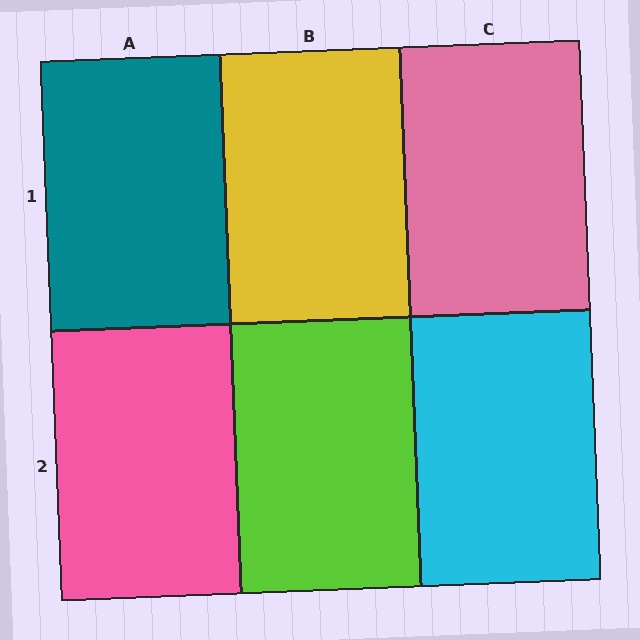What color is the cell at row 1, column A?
Teal.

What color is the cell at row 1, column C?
Pink.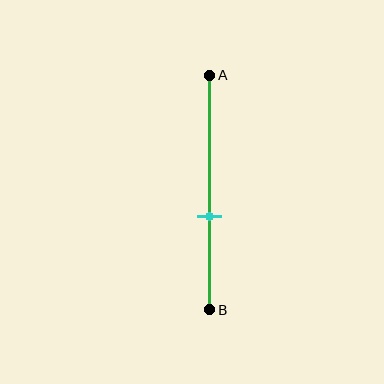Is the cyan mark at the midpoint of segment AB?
No, the mark is at about 60% from A, not at the 50% midpoint.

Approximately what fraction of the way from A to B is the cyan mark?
The cyan mark is approximately 60% of the way from A to B.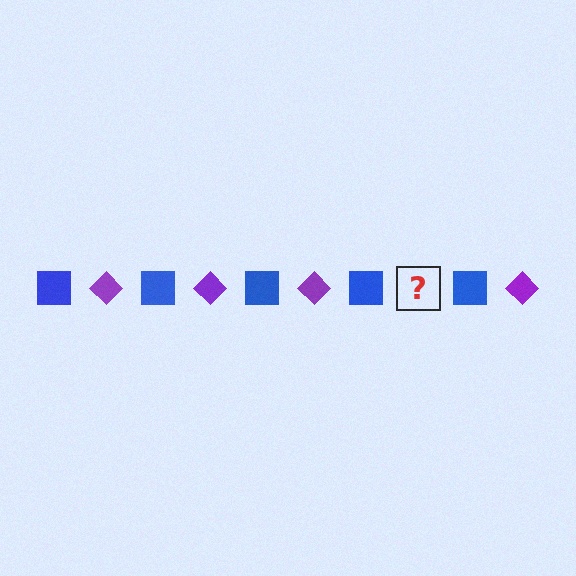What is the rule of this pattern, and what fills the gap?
The rule is that the pattern alternates between blue square and purple diamond. The gap should be filled with a purple diamond.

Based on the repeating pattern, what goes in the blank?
The blank should be a purple diamond.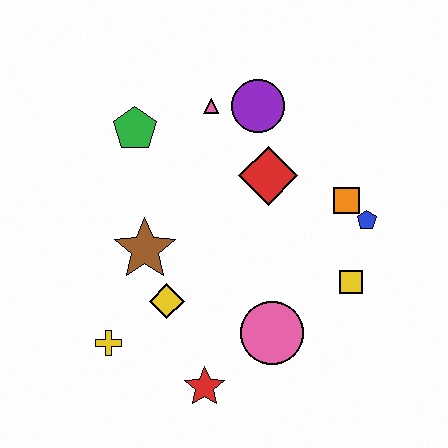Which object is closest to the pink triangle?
The purple circle is closest to the pink triangle.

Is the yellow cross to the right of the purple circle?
No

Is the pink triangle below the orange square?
No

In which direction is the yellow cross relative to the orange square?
The yellow cross is to the left of the orange square.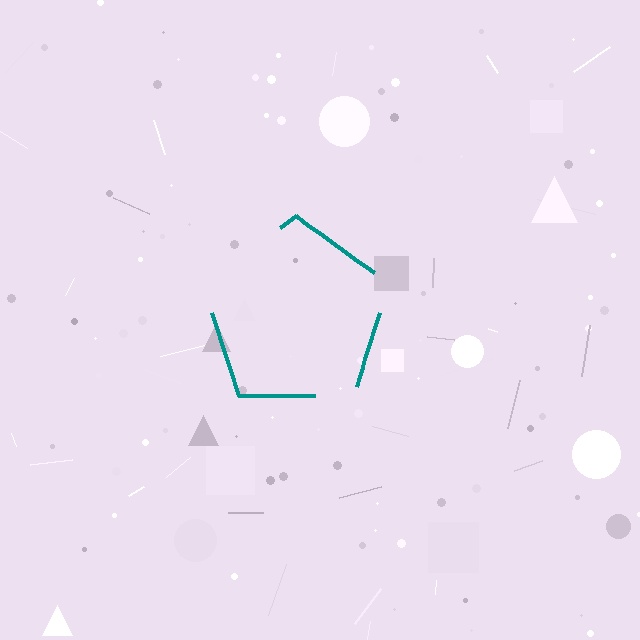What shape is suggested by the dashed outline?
The dashed outline suggests a pentagon.